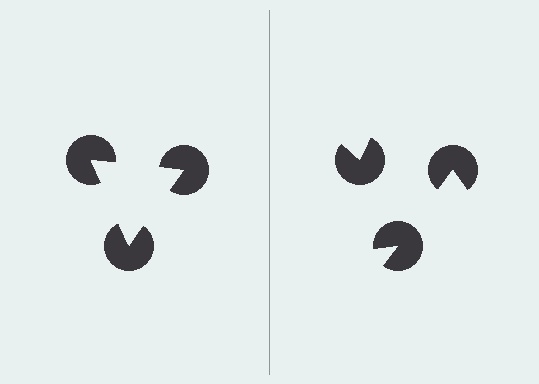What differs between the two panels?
The pac-man discs are positioned identically on both sides; only the wedge orientations differ. On the left they align to a triangle; on the right they are misaligned.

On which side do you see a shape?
An illusory triangle appears on the left side. On the right side the wedge cuts are rotated, so no coherent shape forms.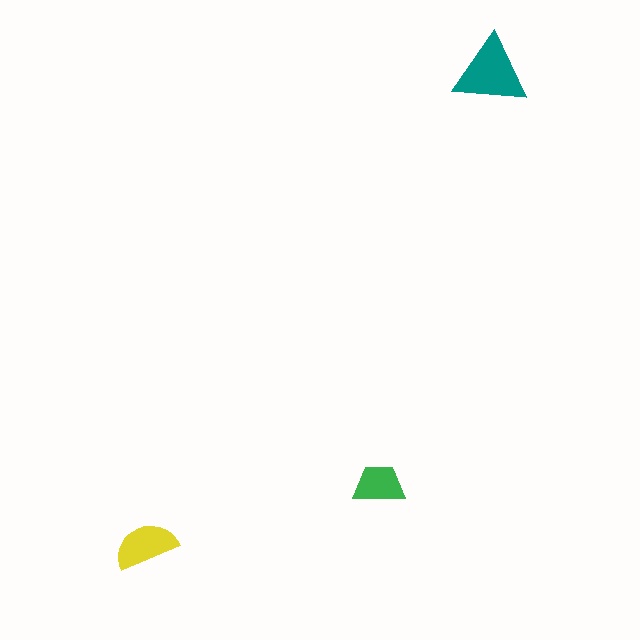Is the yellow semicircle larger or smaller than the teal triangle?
Smaller.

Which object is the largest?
The teal triangle.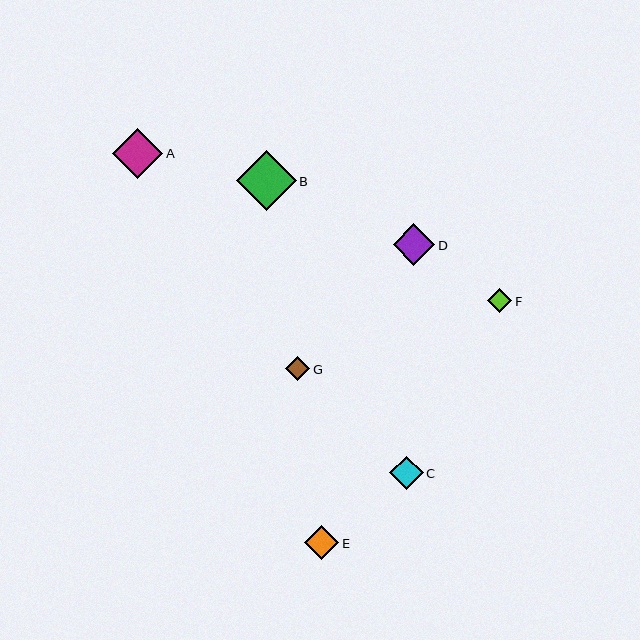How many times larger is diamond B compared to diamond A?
Diamond B is approximately 1.2 times the size of diamond A.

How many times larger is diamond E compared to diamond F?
Diamond E is approximately 1.4 times the size of diamond F.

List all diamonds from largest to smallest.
From largest to smallest: B, A, D, E, C, G, F.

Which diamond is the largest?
Diamond B is the largest with a size of approximately 59 pixels.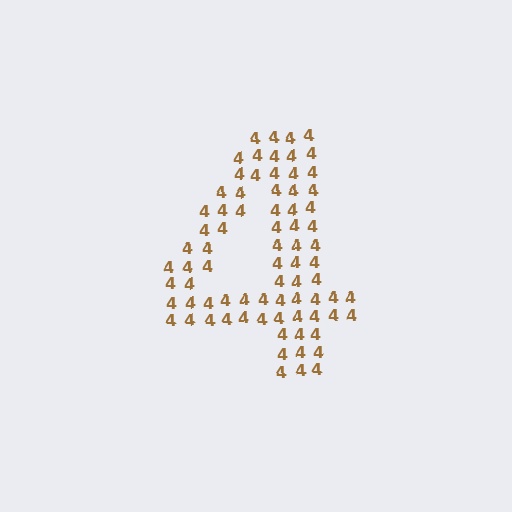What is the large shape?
The large shape is the digit 4.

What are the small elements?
The small elements are digit 4's.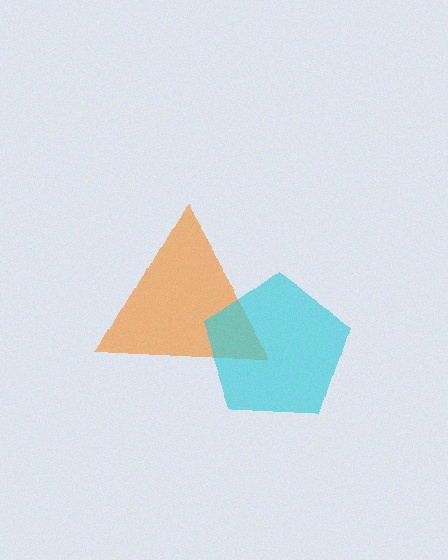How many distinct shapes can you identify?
There are 2 distinct shapes: an orange triangle, a cyan pentagon.